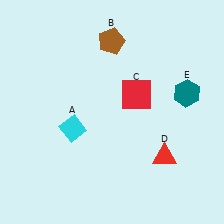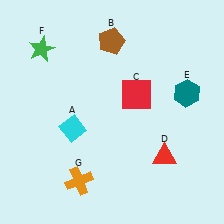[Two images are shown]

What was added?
A green star (F), an orange cross (G) were added in Image 2.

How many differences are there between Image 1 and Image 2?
There are 2 differences between the two images.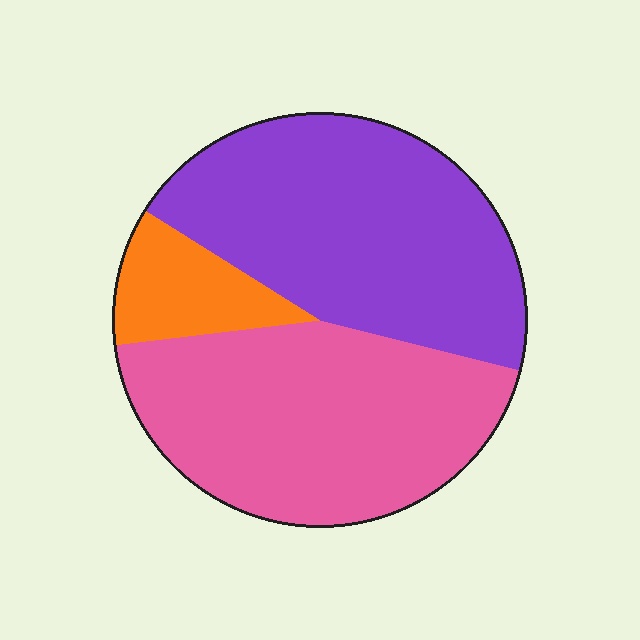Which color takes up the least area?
Orange, at roughly 10%.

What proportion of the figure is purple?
Purple covers roughly 45% of the figure.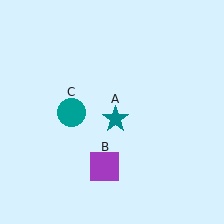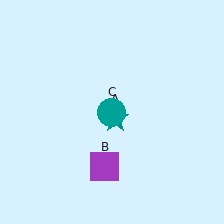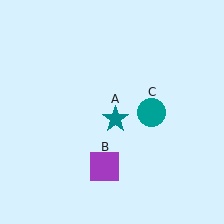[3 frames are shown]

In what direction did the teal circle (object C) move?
The teal circle (object C) moved right.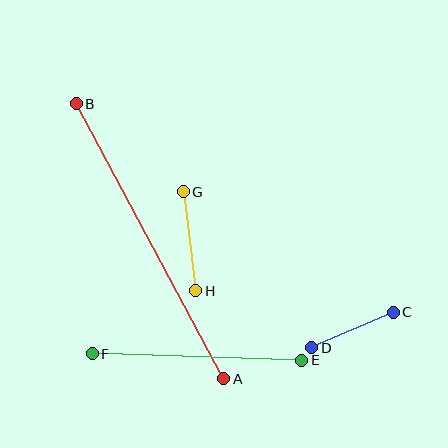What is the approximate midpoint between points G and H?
The midpoint is at approximately (190, 241) pixels.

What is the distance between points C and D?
The distance is approximately 89 pixels.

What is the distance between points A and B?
The distance is approximately 312 pixels.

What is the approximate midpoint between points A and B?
The midpoint is at approximately (150, 241) pixels.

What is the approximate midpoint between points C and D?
The midpoint is at approximately (353, 330) pixels.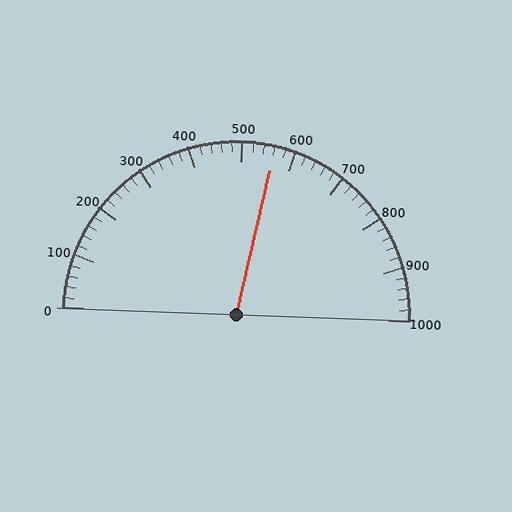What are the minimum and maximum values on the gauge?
The gauge ranges from 0 to 1000.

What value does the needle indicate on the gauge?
The needle indicates approximately 560.